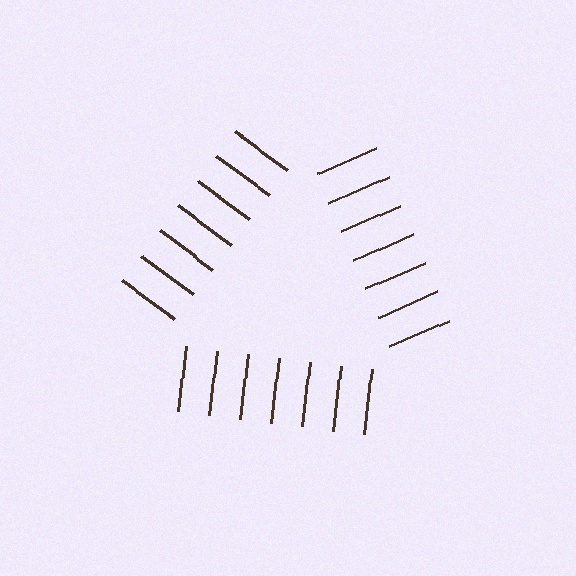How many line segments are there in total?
21 — 7 along each of the 3 edges.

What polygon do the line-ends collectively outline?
An illusory triangle — the line segments terminate on its edges but no continuous stroke is drawn.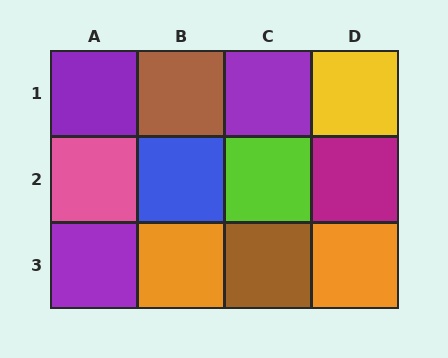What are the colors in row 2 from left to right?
Pink, blue, lime, magenta.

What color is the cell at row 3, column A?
Purple.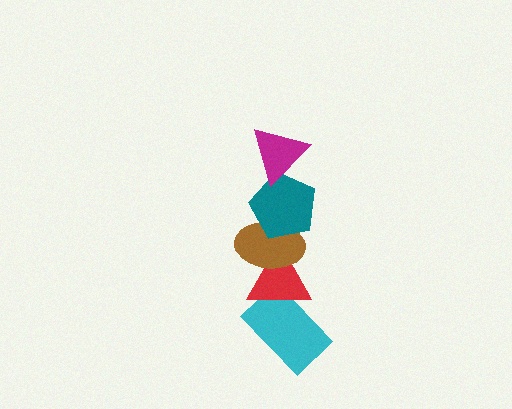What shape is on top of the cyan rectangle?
The red triangle is on top of the cyan rectangle.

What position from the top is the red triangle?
The red triangle is 4th from the top.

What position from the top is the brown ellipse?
The brown ellipse is 3rd from the top.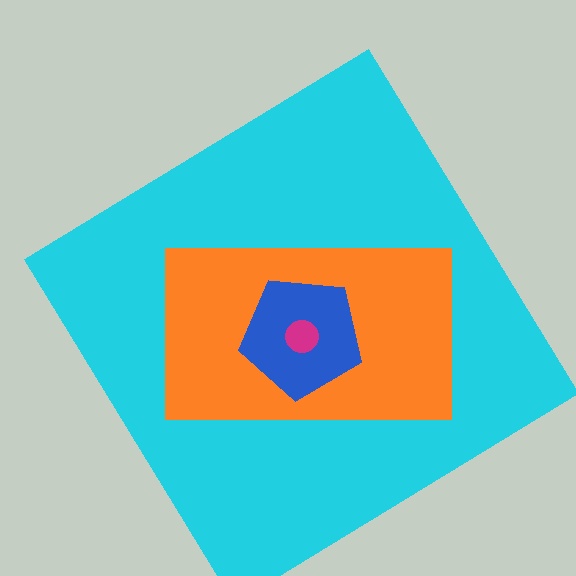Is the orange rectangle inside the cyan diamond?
Yes.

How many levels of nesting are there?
4.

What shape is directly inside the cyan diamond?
The orange rectangle.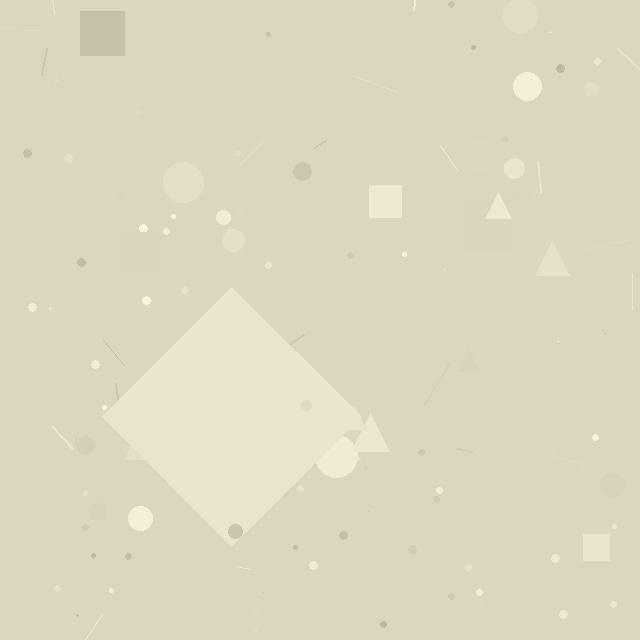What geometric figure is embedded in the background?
A diamond is embedded in the background.